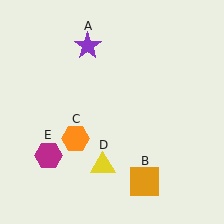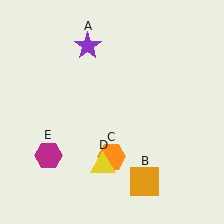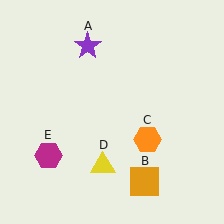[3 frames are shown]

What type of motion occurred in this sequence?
The orange hexagon (object C) rotated counterclockwise around the center of the scene.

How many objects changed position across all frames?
1 object changed position: orange hexagon (object C).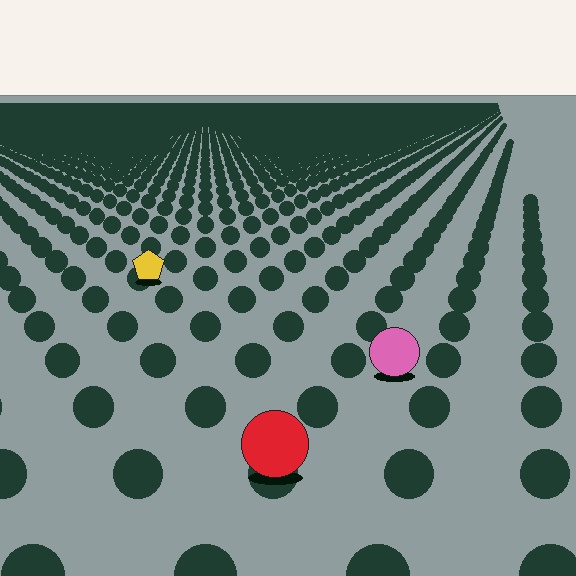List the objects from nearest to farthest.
From nearest to farthest: the red circle, the pink circle, the yellow pentagon.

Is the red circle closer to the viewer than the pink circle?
Yes. The red circle is closer — you can tell from the texture gradient: the ground texture is coarser near it.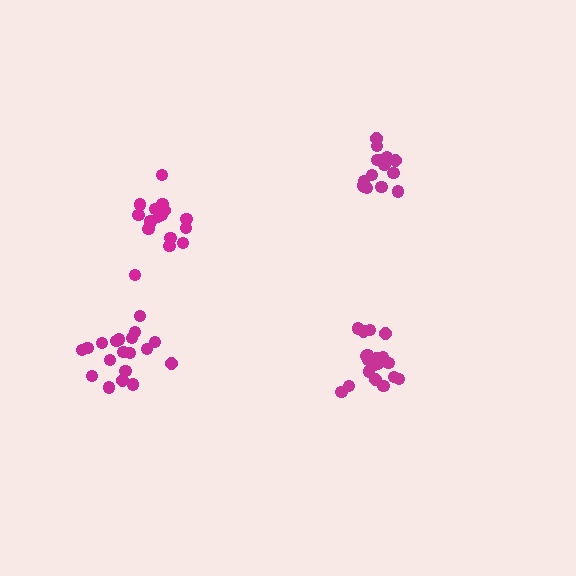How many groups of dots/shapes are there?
There are 4 groups.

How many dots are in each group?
Group 1: 15 dots, Group 2: 20 dots, Group 3: 21 dots, Group 4: 17 dots (73 total).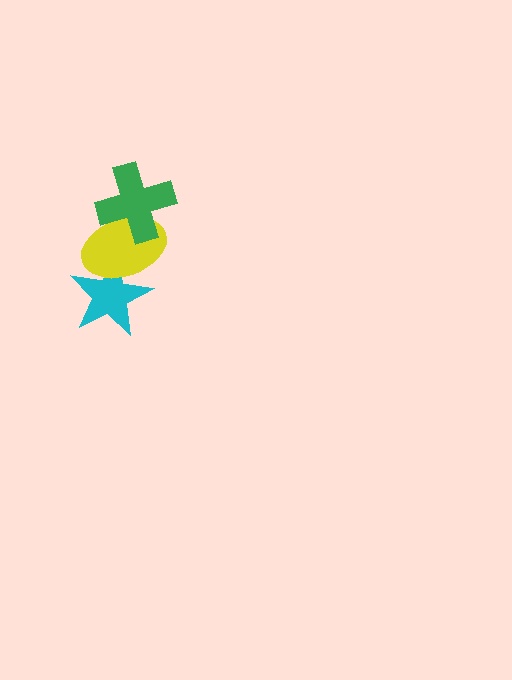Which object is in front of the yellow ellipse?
The green cross is in front of the yellow ellipse.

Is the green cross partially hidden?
No, no other shape covers it.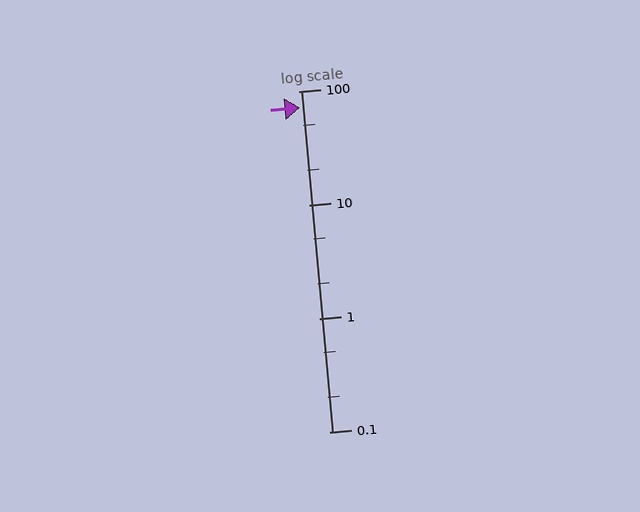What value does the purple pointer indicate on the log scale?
The pointer indicates approximately 72.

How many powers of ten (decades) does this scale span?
The scale spans 3 decades, from 0.1 to 100.